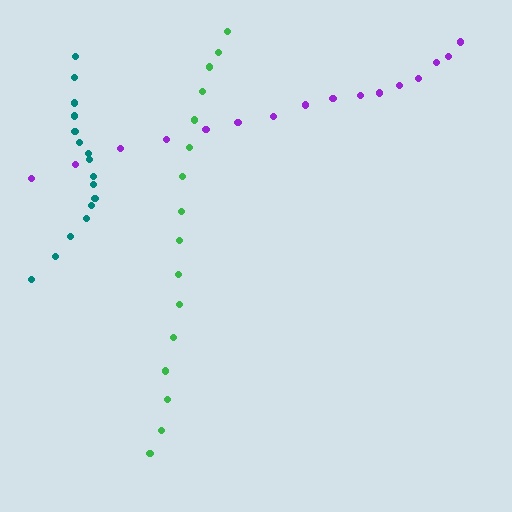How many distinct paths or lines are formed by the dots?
There are 3 distinct paths.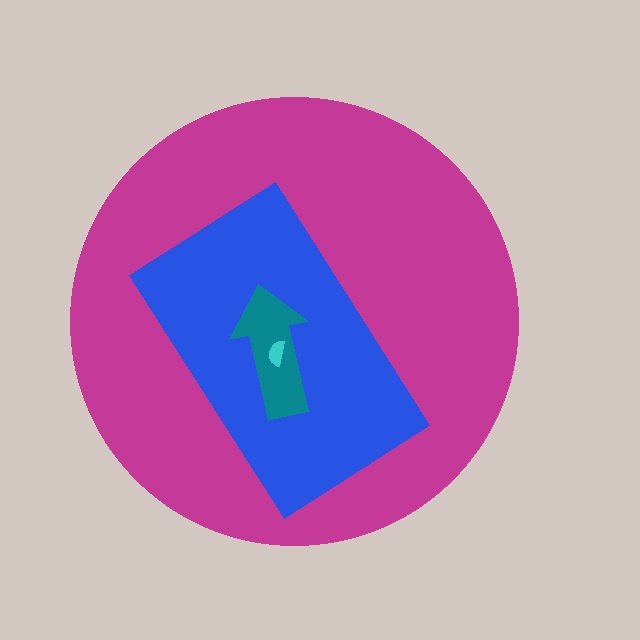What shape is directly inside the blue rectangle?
The teal arrow.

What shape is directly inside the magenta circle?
The blue rectangle.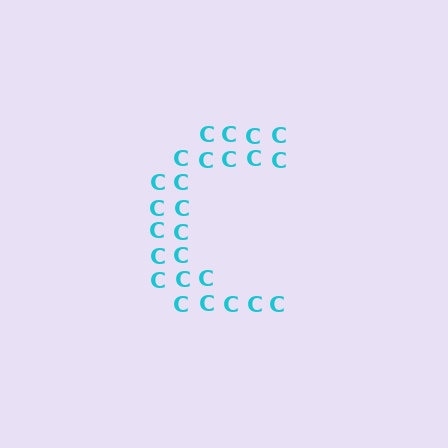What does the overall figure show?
The overall figure shows the letter C.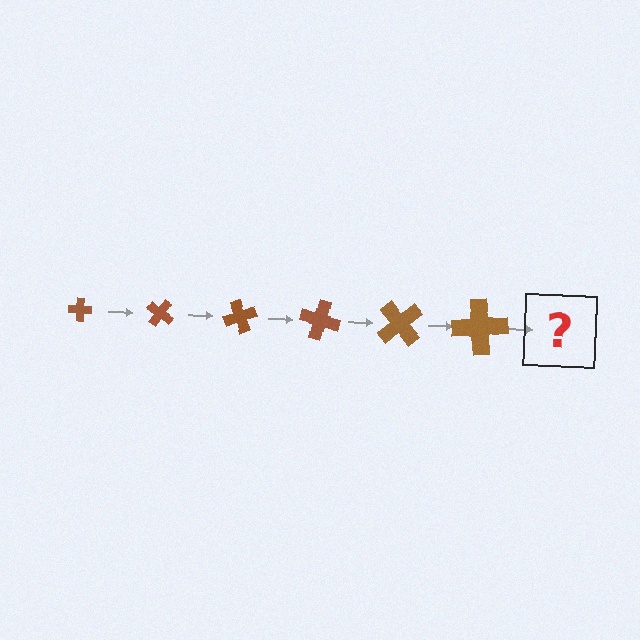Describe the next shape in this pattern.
It should be a cross, larger than the previous one and rotated 210 degrees from the start.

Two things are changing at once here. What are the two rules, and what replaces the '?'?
The two rules are that the cross grows larger each step and it rotates 35 degrees each step. The '?' should be a cross, larger than the previous one and rotated 210 degrees from the start.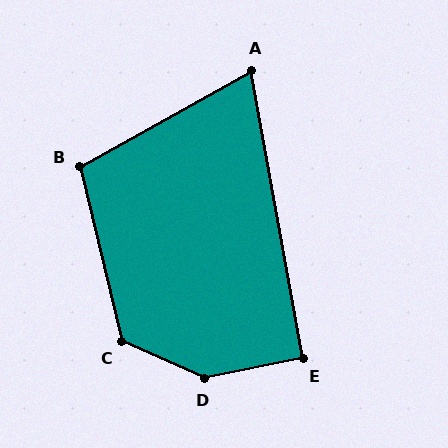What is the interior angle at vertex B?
Approximately 105 degrees (obtuse).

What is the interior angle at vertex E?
Approximately 92 degrees (approximately right).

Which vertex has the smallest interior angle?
A, at approximately 71 degrees.